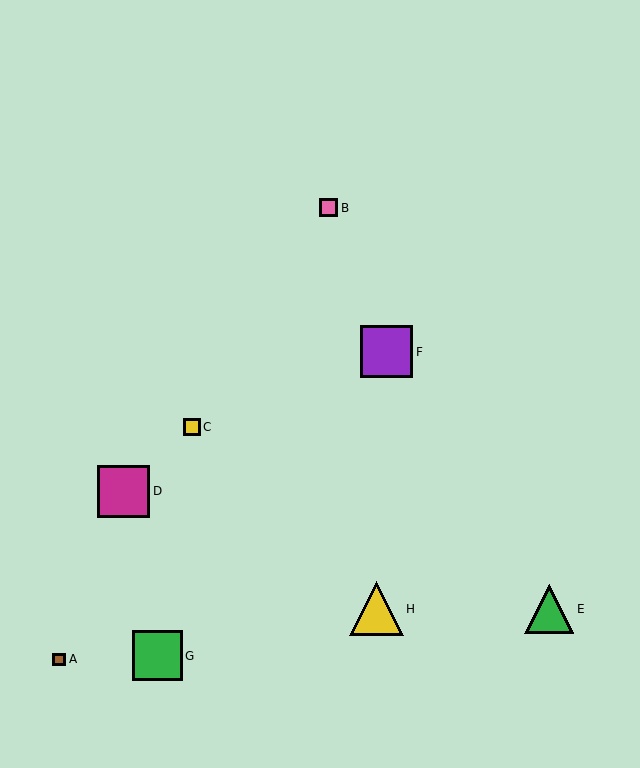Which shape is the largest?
The yellow triangle (labeled H) is the largest.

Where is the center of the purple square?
The center of the purple square is at (387, 352).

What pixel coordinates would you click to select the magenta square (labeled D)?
Click at (124, 491) to select the magenta square D.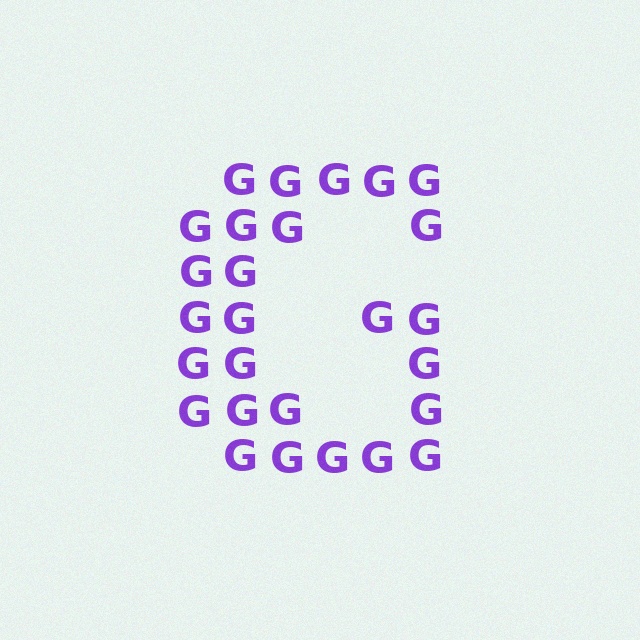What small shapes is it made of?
It is made of small letter G's.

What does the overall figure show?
The overall figure shows the letter G.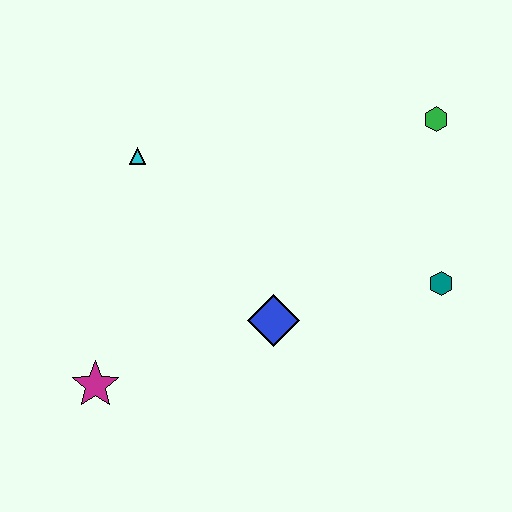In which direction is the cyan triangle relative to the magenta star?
The cyan triangle is above the magenta star.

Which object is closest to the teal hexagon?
The green hexagon is closest to the teal hexagon.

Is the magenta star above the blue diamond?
No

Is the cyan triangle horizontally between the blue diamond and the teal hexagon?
No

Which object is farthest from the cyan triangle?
The teal hexagon is farthest from the cyan triangle.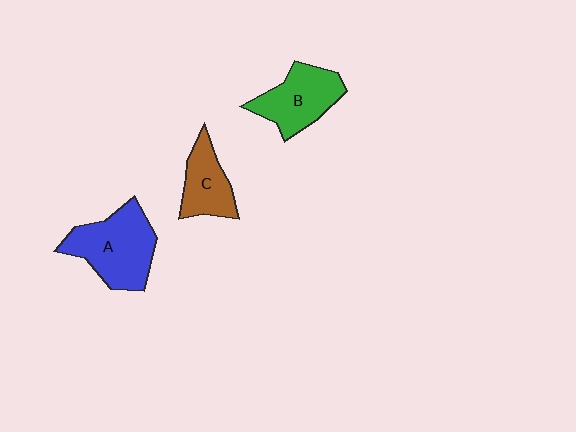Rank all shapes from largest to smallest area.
From largest to smallest: A (blue), B (green), C (brown).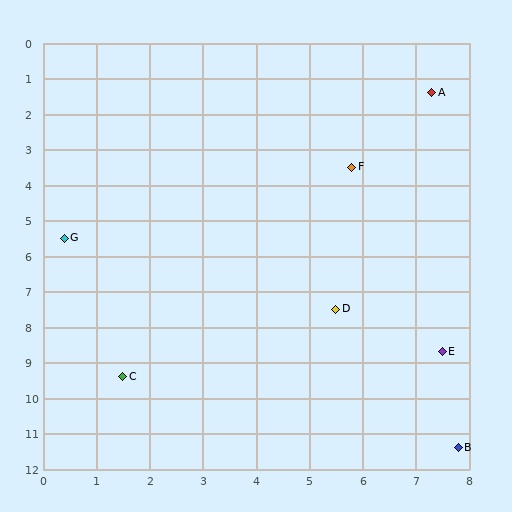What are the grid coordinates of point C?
Point C is at approximately (1.5, 9.4).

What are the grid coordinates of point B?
Point B is at approximately (7.8, 11.4).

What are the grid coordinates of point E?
Point E is at approximately (7.5, 8.7).